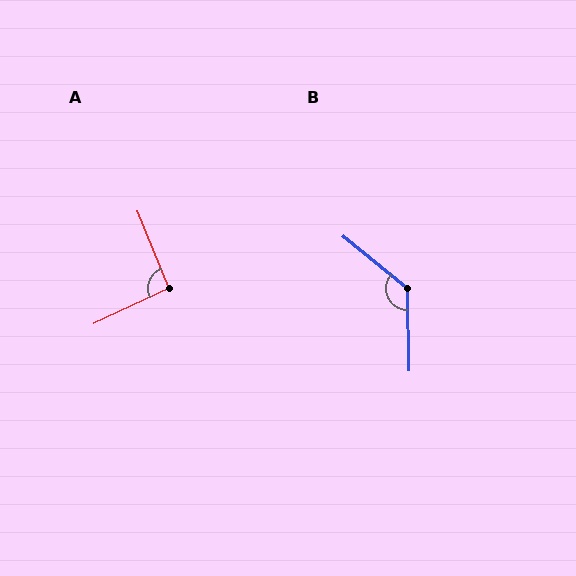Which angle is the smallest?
A, at approximately 93 degrees.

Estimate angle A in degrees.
Approximately 93 degrees.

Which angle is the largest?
B, at approximately 130 degrees.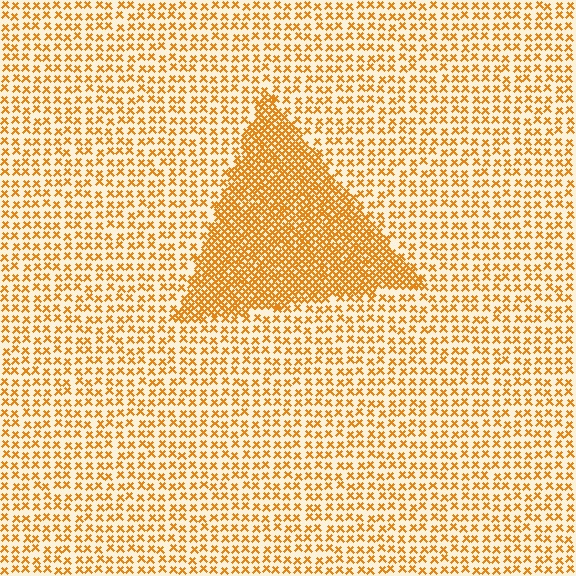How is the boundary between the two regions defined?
The boundary is defined by a change in element density (approximately 2.4x ratio). All elements are the same color, size, and shape.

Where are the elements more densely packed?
The elements are more densely packed inside the triangle boundary.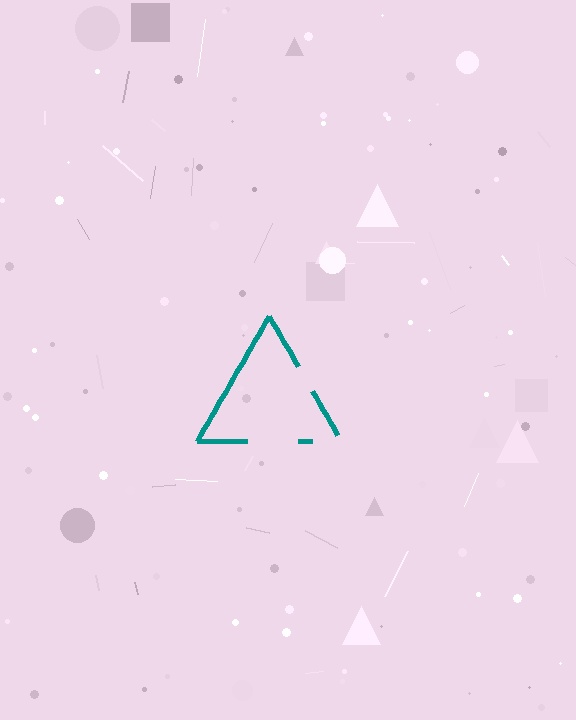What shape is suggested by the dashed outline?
The dashed outline suggests a triangle.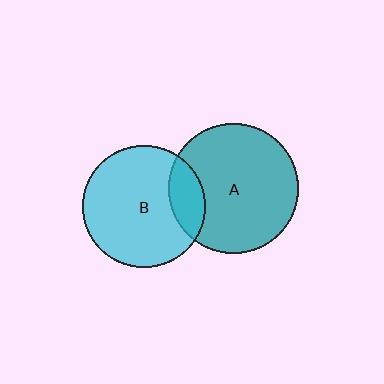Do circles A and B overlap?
Yes.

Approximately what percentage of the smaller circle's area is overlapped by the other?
Approximately 20%.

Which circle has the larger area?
Circle A (teal).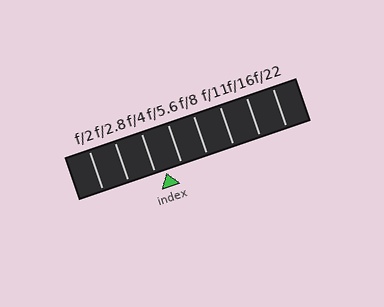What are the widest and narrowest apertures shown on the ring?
The widest aperture shown is f/2 and the narrowest is f/22.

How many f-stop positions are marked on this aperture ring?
There are 8 f-stop positions marked.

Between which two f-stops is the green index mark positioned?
The index mark is between f/4 and f/5.6.